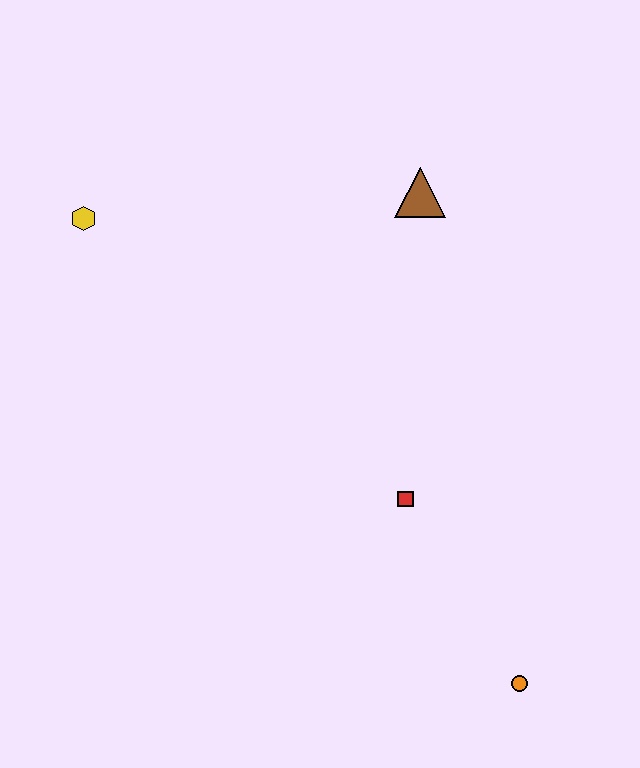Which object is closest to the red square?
The orange circle is closest to the red square.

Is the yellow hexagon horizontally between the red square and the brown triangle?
No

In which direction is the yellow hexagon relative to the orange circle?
The yellow hexagon is above the orange circle.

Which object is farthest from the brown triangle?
The orange circle is farthest from the brown triangle.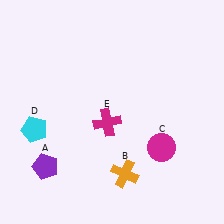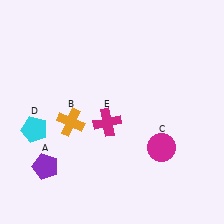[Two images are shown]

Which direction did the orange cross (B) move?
The orange cross (B) moved left.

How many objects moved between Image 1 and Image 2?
1 object moved between the two images.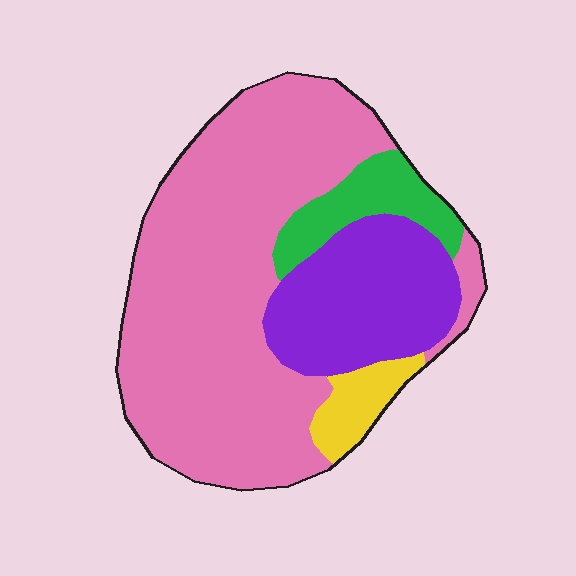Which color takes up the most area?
Pink, at roughly 65%.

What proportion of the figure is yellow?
Yellow covers around 5% of the figure.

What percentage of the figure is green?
Green takes up about one tenth (1/10) of the figure.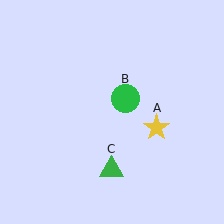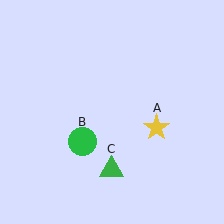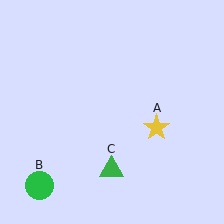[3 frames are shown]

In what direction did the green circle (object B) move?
The green circle (object B) moved down and to the left.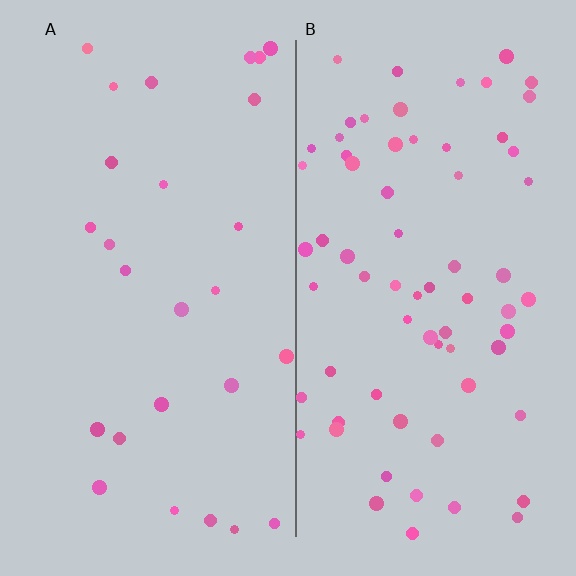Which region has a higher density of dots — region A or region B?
B (the right).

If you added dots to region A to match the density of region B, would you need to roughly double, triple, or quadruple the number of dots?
Approximately triple.